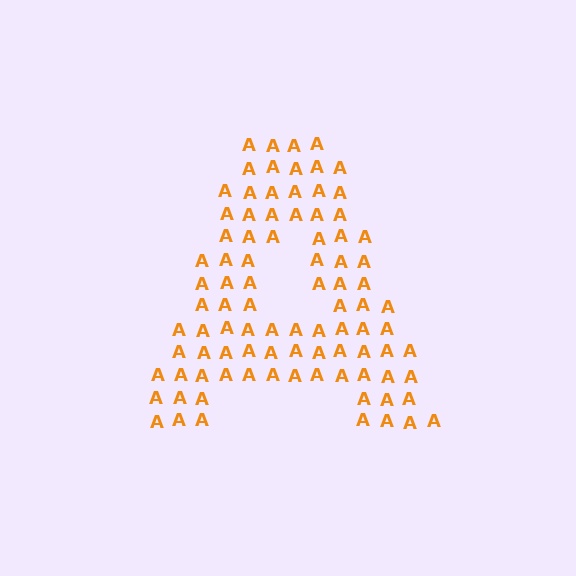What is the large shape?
The large shape is the letter A.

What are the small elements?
The small elements are letter A's.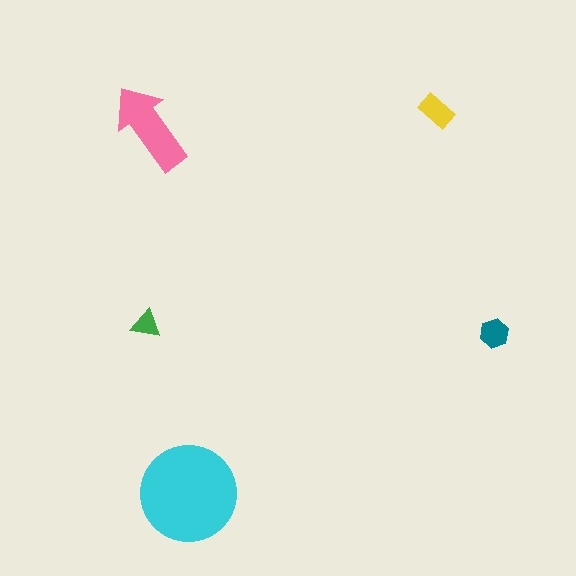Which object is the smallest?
The green triangle.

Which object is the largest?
The cyan circle.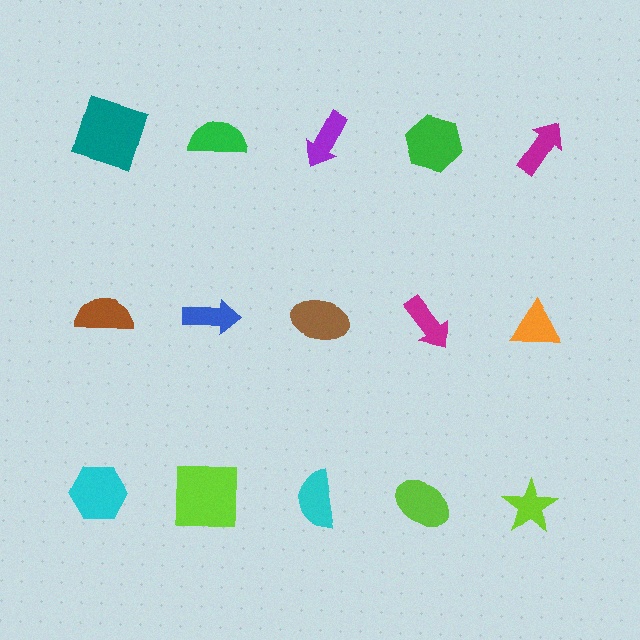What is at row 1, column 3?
A purple arrow.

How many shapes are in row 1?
5 shapes.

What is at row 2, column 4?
A magenta arrow.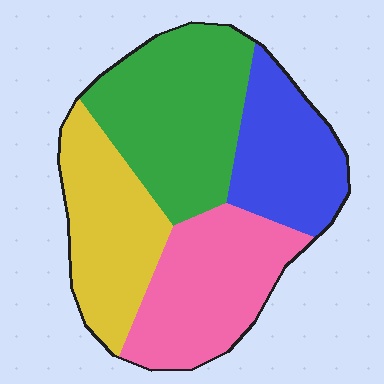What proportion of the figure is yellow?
Yellow takes up about one quarter (1/4) of the figure.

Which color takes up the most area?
Green, at roughly 30%.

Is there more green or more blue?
Green.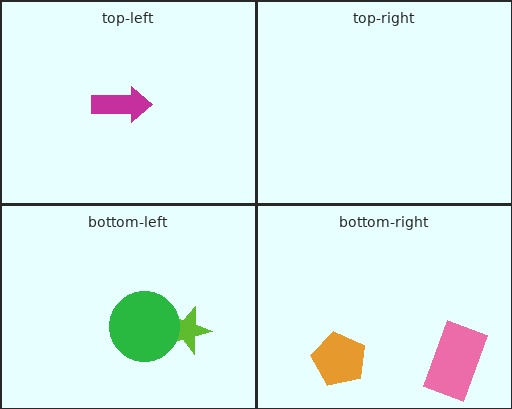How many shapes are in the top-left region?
1.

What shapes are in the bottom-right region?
The orange pentagon, the pink rectangle.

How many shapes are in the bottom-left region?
2.